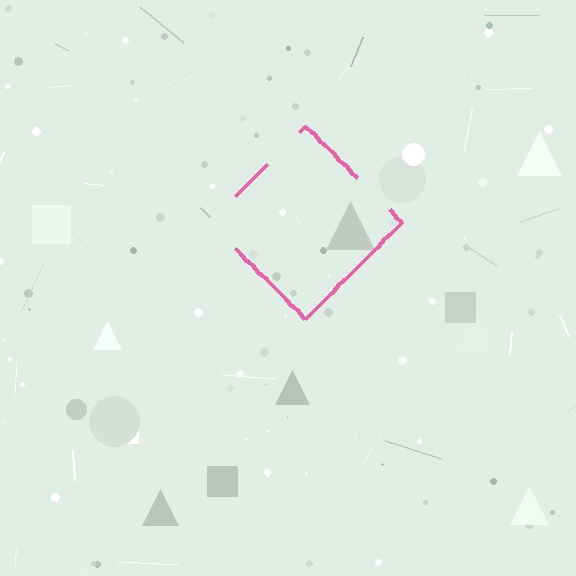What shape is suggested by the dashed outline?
The dashed outline suggests a diamond.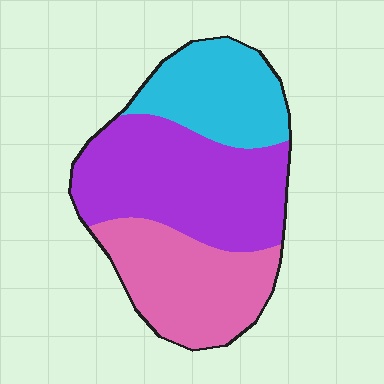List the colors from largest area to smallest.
From largest to smallest: purple, pink, cyan.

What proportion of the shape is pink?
Pink covers about 30% of the shape.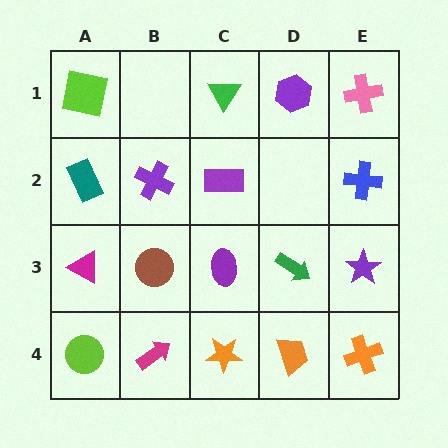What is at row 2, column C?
A purple rectangle.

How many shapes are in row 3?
5 shapes.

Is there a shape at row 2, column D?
No, that cell is empty.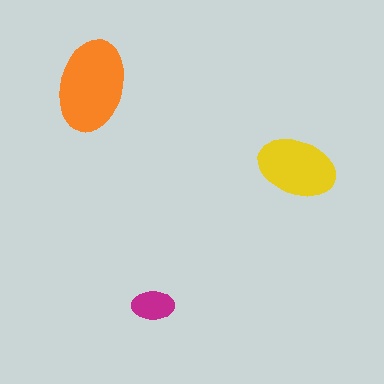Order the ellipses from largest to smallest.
the orange one, the yellow one, the magenta one.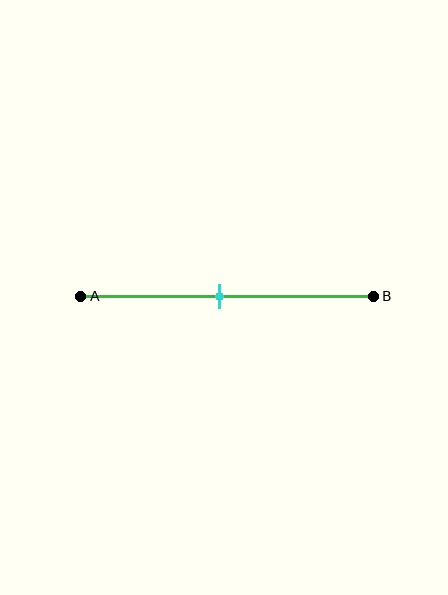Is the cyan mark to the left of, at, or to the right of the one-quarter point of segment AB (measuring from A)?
The cyan mark is to the right of the one-quarter point of segment AB.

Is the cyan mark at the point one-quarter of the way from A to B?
No, the mark is at about 45% from A, not at the 25% one-quarter point.